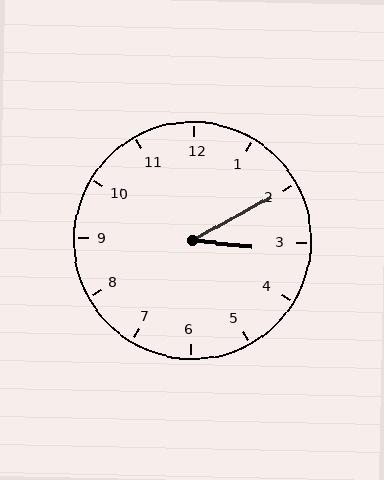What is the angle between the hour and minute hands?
Approximately 35 degrees.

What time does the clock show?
3:10.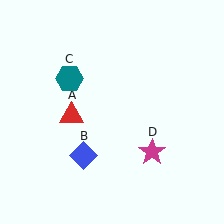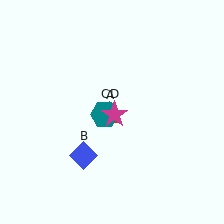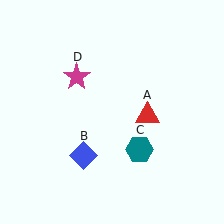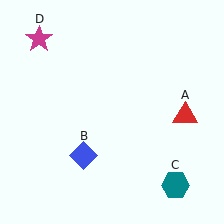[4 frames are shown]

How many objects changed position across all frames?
3 objects changed position: red triangle (object A), teal hexagon (object C), magenta star (object D).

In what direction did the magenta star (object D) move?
The magenta star (object D) moved up and to the left.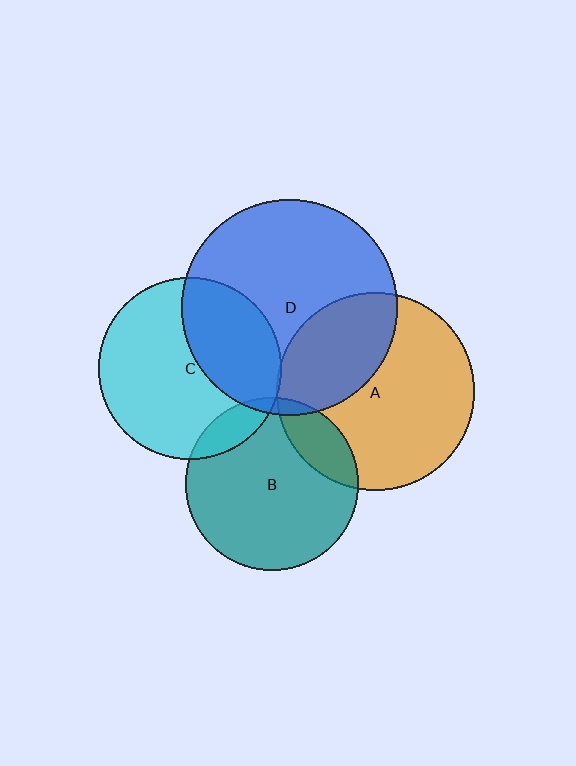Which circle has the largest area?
Circle D (blue).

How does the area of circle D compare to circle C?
Approximately 1.4 times.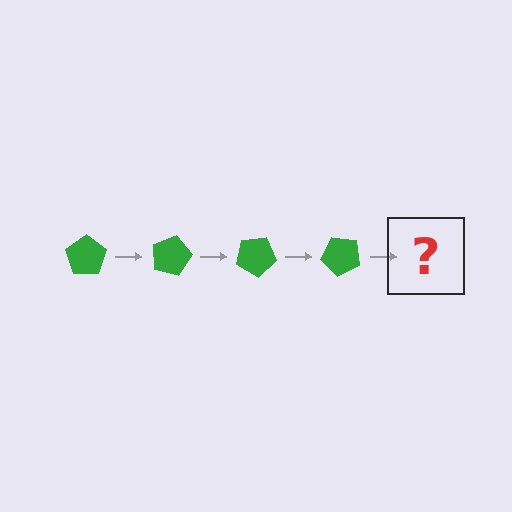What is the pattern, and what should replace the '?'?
The pattern is that the pentagon rotates 15 degrees each step. The '?' should be a green pentagon rotated 60 degrees.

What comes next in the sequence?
The next element should be a green pentagon rotated 60 degrees.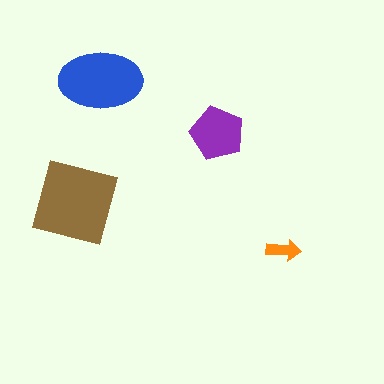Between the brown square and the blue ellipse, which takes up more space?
The brown square.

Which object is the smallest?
The orange arrow.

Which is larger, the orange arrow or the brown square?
The brown square.